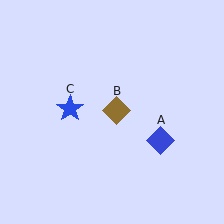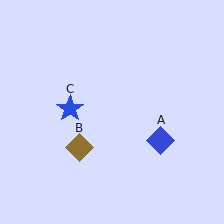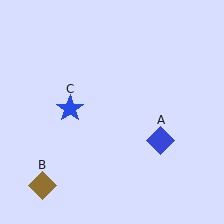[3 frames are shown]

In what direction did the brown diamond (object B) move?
The brown diamond (object B) moved down and to the left.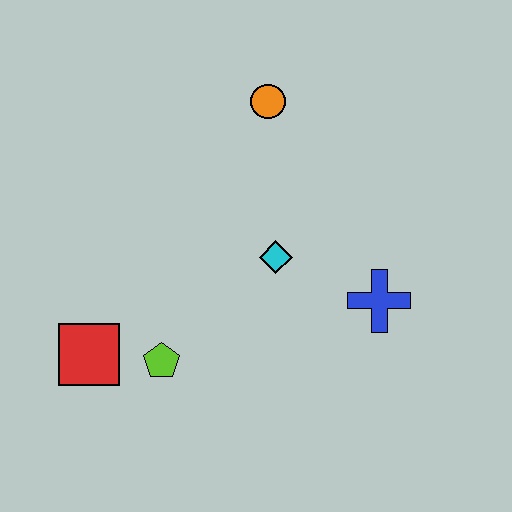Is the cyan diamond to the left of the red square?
No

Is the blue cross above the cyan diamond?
No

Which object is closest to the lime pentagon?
The red square is closest to the lime pentagon.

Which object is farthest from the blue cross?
The red square is farthest from the blue cross.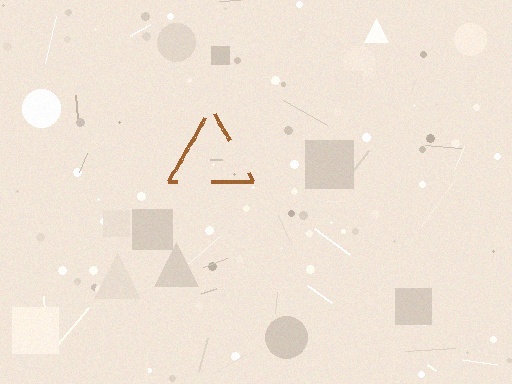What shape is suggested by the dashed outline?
The dashed outline suggests a triangle.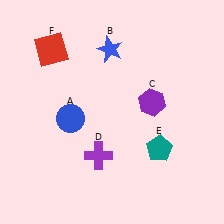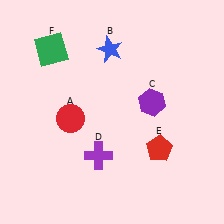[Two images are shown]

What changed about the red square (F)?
In Image 1, F is red. In Image 2, it changed to green.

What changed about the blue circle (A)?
In Image 1, A is blue. In Image 2, it changed to red.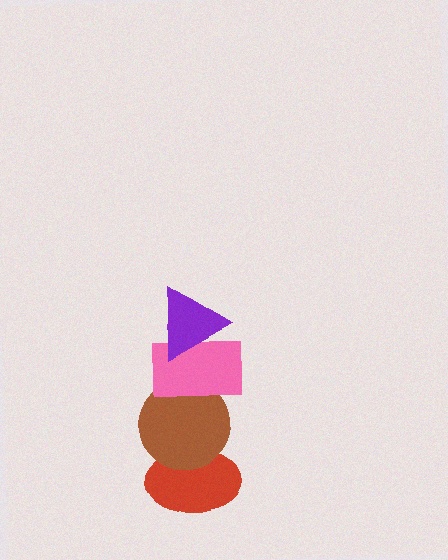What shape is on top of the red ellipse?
The brown circle is on top of the red ellipse.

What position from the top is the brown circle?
The brown circle is 3rd from the top.